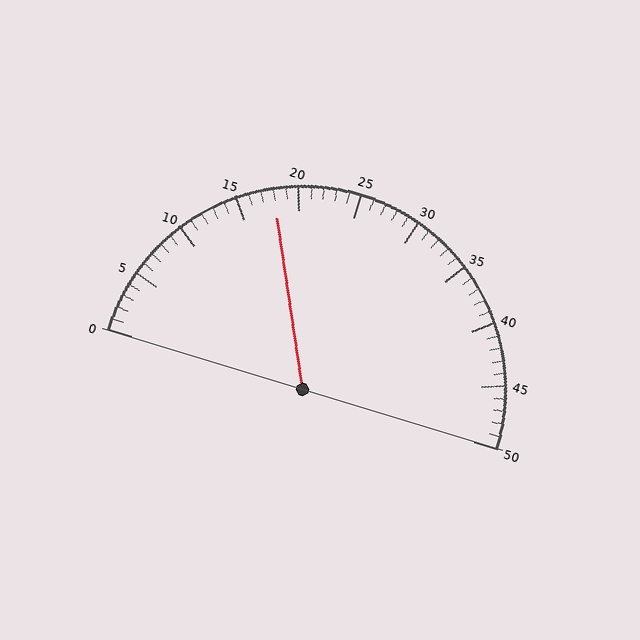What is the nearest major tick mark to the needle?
The nearest major tick mark is 20.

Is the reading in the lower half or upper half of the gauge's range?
The reading is in the lower half of the range (0 to 50).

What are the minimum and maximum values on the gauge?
The gauge ranges from 0 to 50.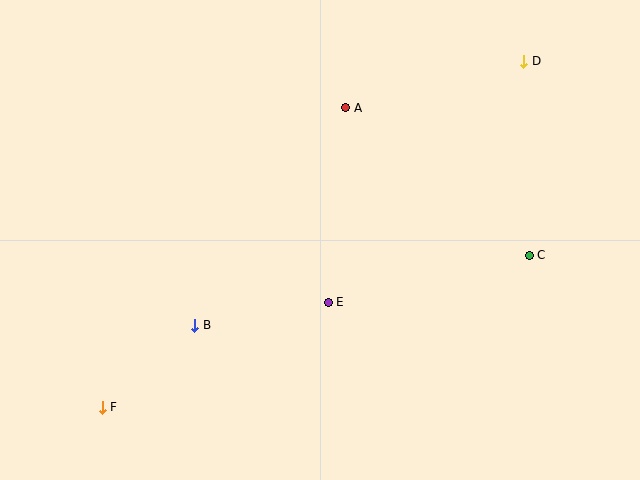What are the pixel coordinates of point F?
Point F is at (102, 407).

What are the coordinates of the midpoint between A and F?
The midpoint between A and F is at (224, 258).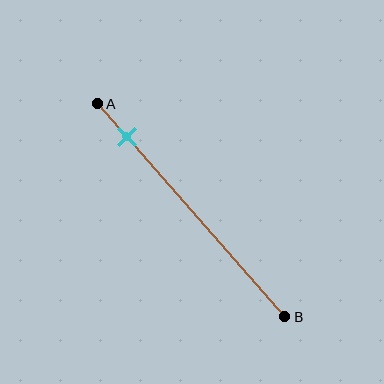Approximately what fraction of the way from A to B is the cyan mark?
The cyan mark is approximately 15% of the way from A to B.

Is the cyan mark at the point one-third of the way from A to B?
No, the mark is at about 15% from A, not at the 33% one-third point.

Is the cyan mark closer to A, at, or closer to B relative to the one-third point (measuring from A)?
The cyan mark is closer to point A than the one-third point of segment AB.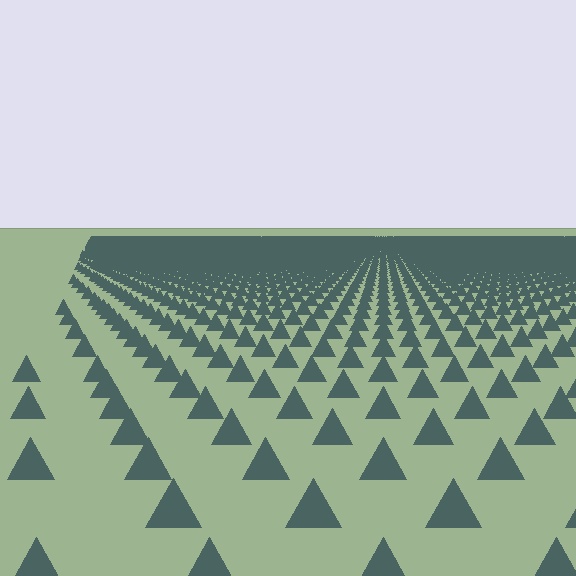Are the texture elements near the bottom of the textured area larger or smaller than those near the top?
Larger. Near the bottom, elements are closer to the viewer and appear at a bigger on-screen size.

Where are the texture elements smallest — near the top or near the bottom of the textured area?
Near the top.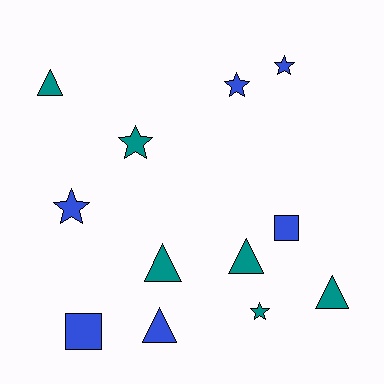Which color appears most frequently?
Blue, with 6 objects.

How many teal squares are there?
There are no teal squares.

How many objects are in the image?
There are 12 objects.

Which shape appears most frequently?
Triangle, with 5 objects.